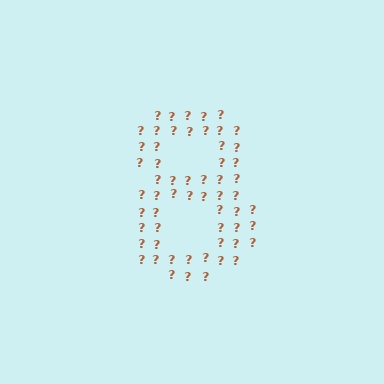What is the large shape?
The large shape is the digit 8.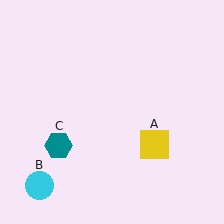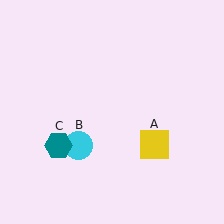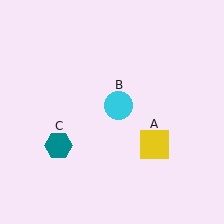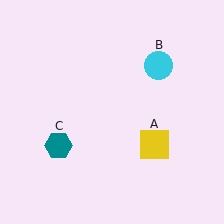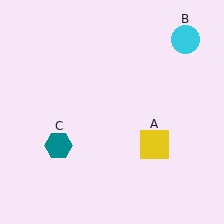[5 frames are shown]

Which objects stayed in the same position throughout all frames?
Yellow square (object A) and teal hexagon (object C) remained stationary.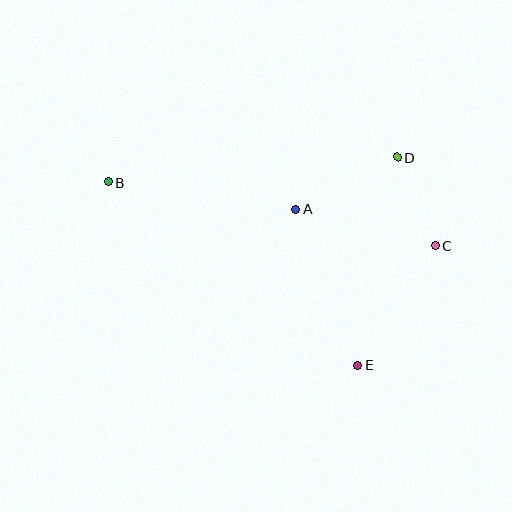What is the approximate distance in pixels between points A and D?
The distance between A and D is approximately 114 pixels.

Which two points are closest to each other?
Points C and D are closest to each other.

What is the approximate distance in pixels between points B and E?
The distance between B and E is approximately 309 pixels.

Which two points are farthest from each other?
Points B and C are farthest from each other.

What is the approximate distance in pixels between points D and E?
The distance between D and E is approximately 211 pixels.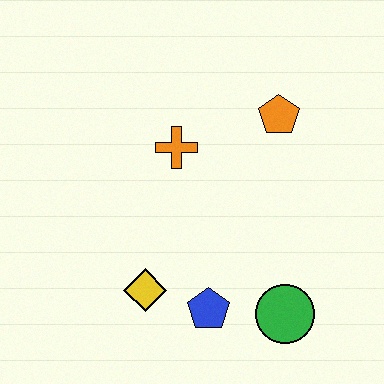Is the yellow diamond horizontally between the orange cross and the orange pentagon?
No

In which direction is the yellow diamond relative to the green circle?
The yellow diamond is to the left of the green circle.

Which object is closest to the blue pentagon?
The yellow diamond is closest to the blue pentagon.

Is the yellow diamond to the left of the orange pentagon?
Yes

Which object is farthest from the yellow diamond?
The orange pentagon is farthest from the yellow diamond.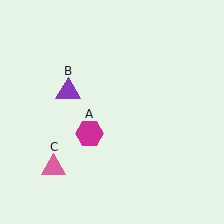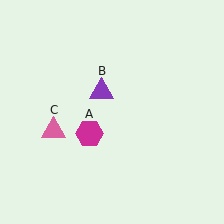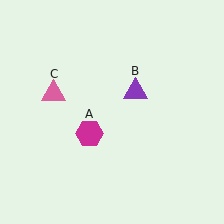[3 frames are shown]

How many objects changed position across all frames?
2 objects changed position: purple triangle (object B), pink triangle (object C).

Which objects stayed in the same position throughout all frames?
Magenta hexagon (object A) remained stationary.